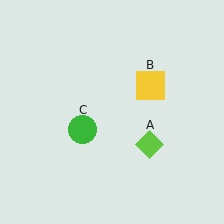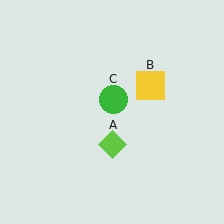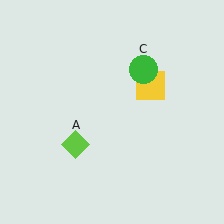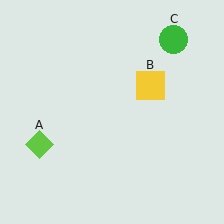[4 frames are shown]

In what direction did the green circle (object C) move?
The green circle (object C) moved up and to the right.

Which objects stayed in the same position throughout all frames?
Yellow square (object B) remained stationary.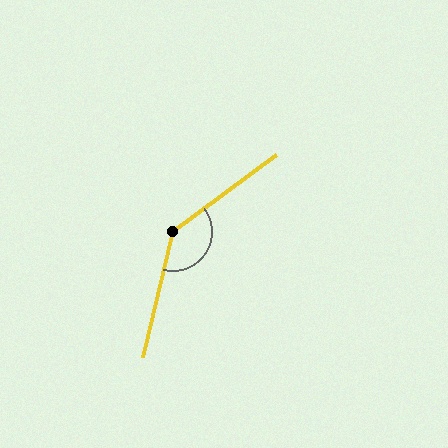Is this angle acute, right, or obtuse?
It is obtuse.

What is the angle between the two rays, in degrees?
Approximately 140 degrees.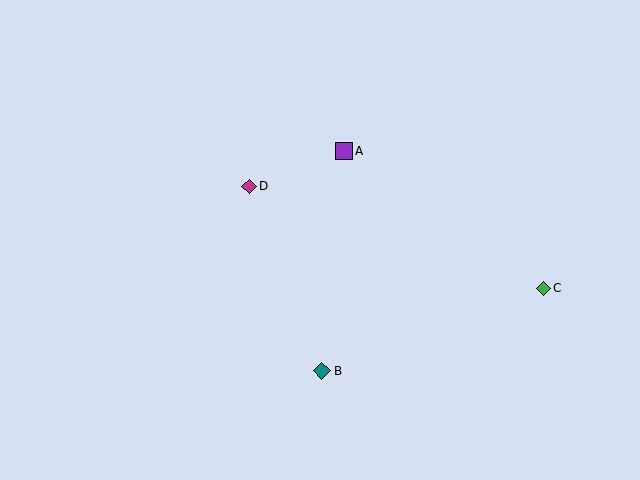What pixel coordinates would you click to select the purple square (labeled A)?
Click at (344, 151) to select the purple square A.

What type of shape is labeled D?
Shape D is a magenta diamond.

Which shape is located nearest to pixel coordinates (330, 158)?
The purple square (labeled A) at (344, 151) is nearest to that location.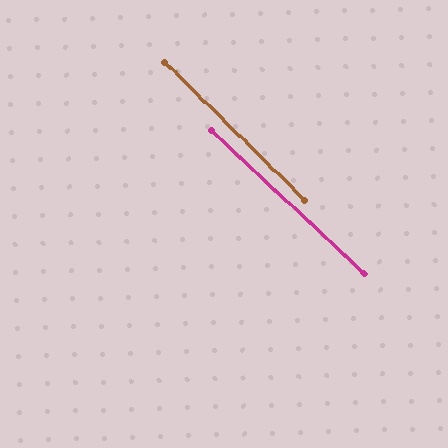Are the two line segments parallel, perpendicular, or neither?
Parallel — their directions differ by only 1.5°.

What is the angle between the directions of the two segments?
Approximately 1 degree.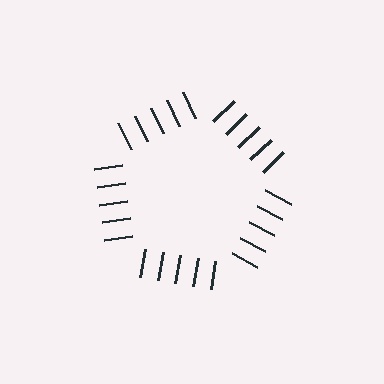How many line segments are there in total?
25 — 5 along each of the 5 edges.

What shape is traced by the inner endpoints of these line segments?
An illusory pentagon — the line segments terminate on its edges but no continuous stroke is drawn.